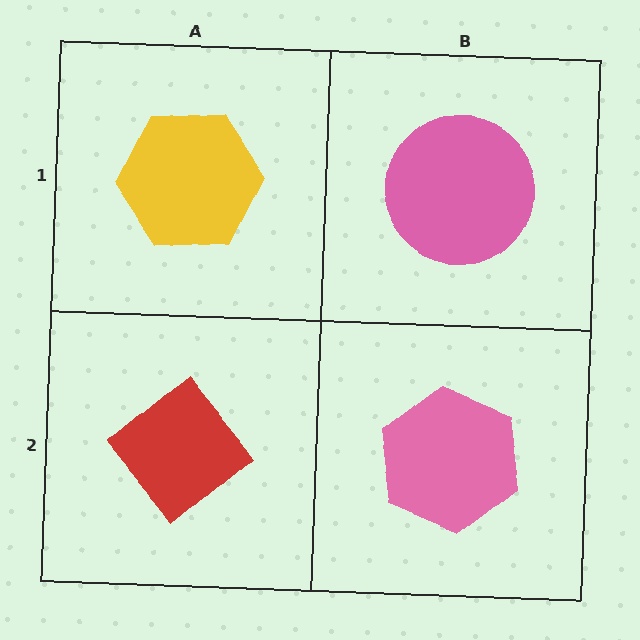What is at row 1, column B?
A pink circle.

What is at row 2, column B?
A pink hexagon.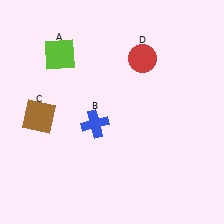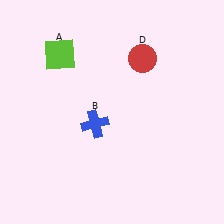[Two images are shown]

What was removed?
The brown square (C) was removed in Image 2.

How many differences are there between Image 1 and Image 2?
There is 1 difference between the two images.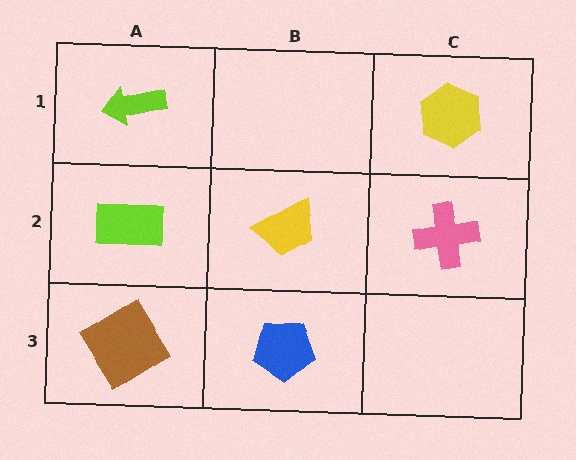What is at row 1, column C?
A yellow hexagon.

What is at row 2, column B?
A yellow trapezoid.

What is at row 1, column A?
A lime arrow.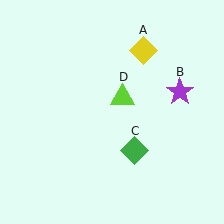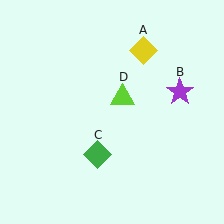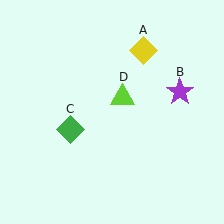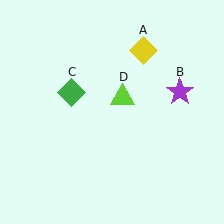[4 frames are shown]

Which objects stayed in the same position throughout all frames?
Yellow diamond (object A) and purple star (object B) and lime triangle (object D) remained stationary.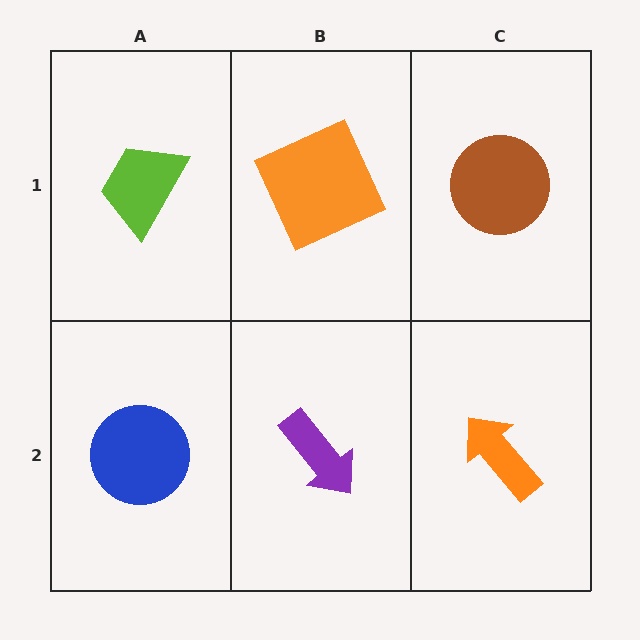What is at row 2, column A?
A blue circle.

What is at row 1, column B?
An orange square.